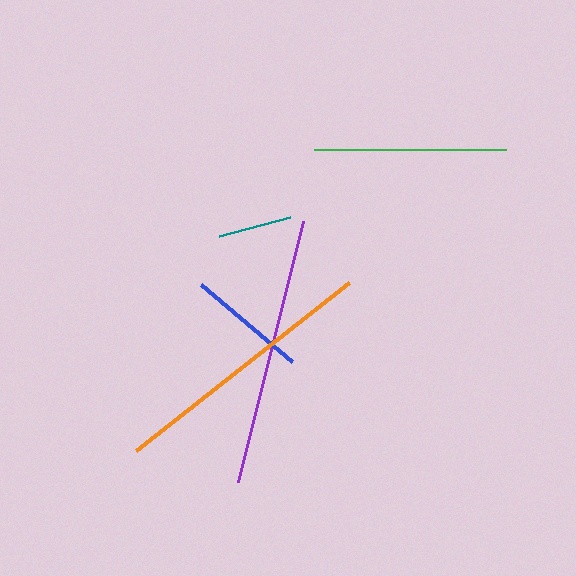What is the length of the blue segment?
The blue segment is approximately 119 pixels long.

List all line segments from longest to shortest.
From longest to shortest: orange, purple, green, blue, teal.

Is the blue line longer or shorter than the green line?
The green line is longer than the blue line.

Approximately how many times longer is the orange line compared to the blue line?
The orange line is approximately 2.3 times the length of the blue line.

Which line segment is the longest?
The orange line is the longest at approximately 272 pixels.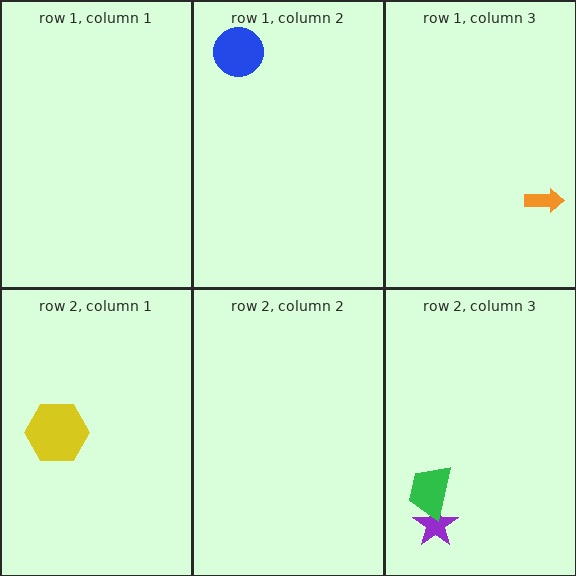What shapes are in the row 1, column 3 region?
The orange arrow.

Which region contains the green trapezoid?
The row 2, column 3 region.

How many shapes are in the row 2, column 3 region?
2.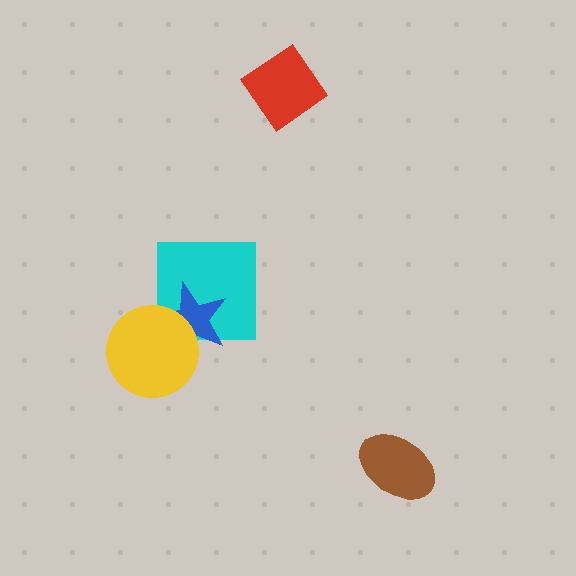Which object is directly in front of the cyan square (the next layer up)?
The blue star is directly in front of the cyan square.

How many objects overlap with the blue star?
2 objects overlap with the blue star.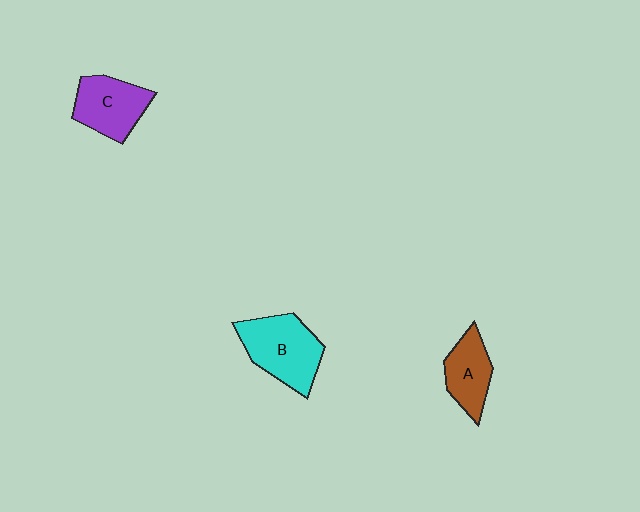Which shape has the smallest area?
Shape A (brown).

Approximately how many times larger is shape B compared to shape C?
Approximately 1.2 times.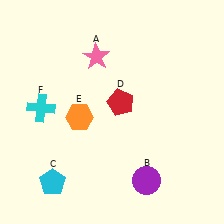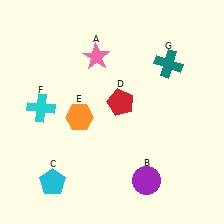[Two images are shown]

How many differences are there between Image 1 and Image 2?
There is 1 difference between the two images.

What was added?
A teal cross (G) was added in Image 2.